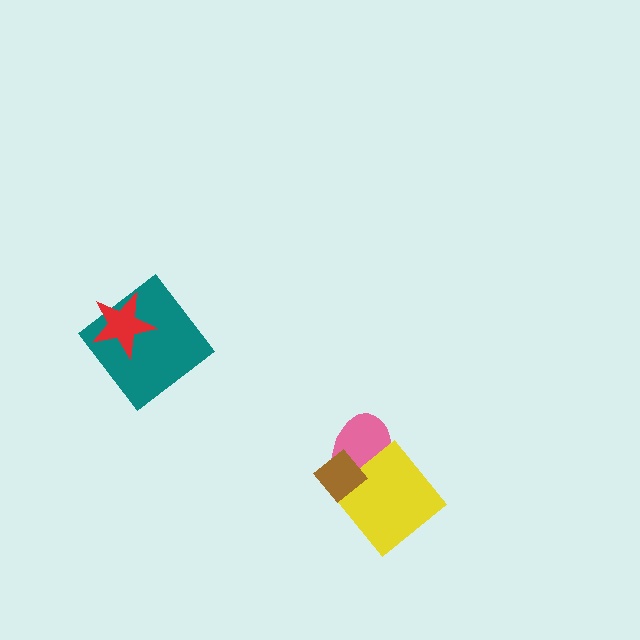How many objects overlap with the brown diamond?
2 objects overlap with the brown diamond.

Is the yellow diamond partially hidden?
Yes, it is partially covered by another shape.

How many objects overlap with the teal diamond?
1 object overlaps with the teal diamond.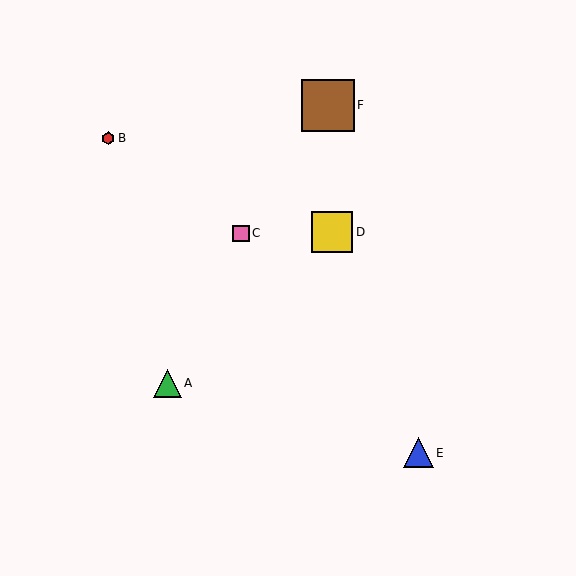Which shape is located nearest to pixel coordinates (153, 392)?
The green triangle (labeled A) at (167, 383) is nearest to that location.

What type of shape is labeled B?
Shape B is a red hexagon.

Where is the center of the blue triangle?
The center of the blue triangle is at (418, 453).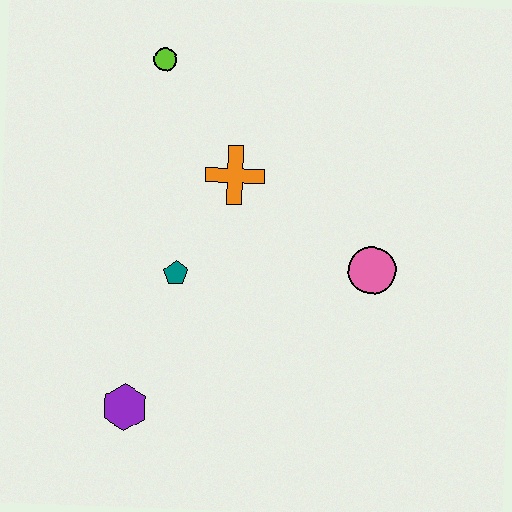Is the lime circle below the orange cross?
No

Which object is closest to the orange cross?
The teal pentagon is closest to the orange cross.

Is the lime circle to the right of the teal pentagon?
No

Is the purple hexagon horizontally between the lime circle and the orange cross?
No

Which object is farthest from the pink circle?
The lime circle is farthest from the pink circle.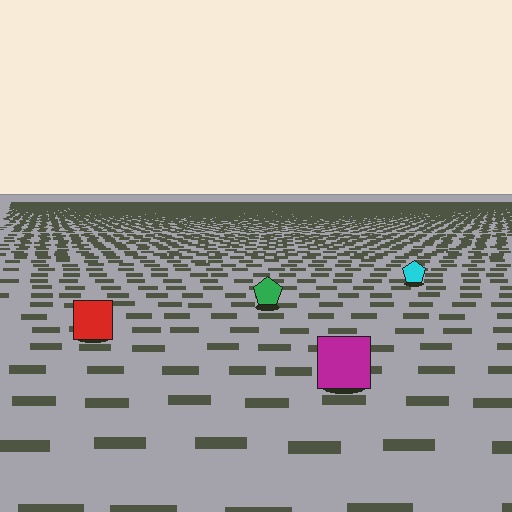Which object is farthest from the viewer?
The cyan pentagon is farthest from the viewer. It appears smaller and the ground texture around it is denser.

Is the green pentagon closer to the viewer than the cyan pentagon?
Yes. The green pentagon is closer — you can tell from the texture gradient: the ground texture is coarser near it.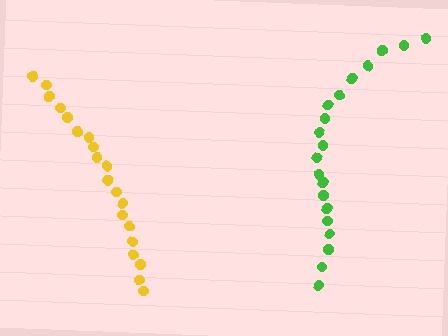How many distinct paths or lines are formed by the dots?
There are 2 distinct paths.